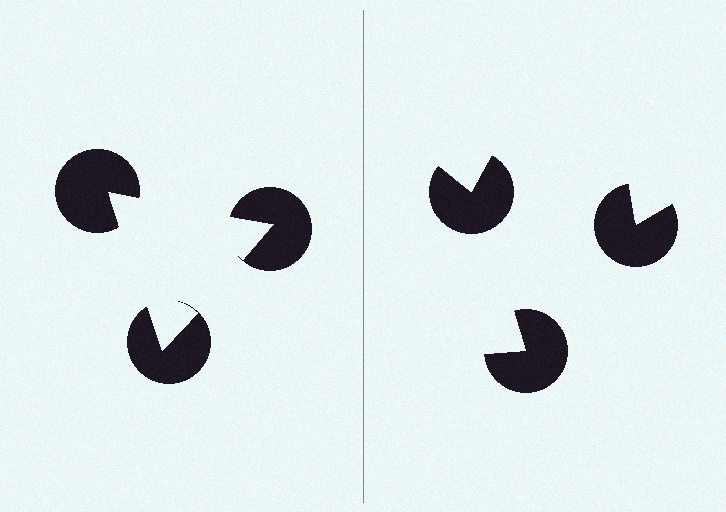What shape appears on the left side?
An illusory triangle.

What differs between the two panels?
The pac-man discs are positioned identically on both sides; only the wedge orientations differ. On the left they align to a triangle; on the right they are misaligned.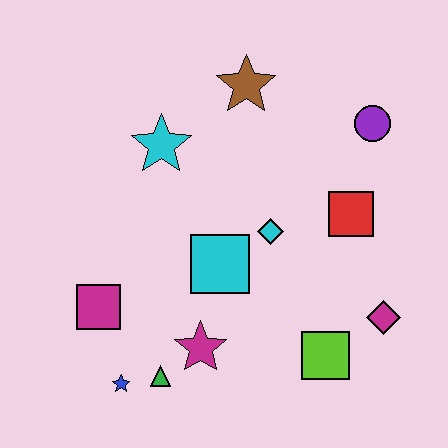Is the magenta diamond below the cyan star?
Yes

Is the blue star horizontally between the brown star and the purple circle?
No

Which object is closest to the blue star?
The green triangle is closest to the blue star.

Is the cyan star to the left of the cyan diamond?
Yes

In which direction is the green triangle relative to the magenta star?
The green triangle is to the left of the magenta star.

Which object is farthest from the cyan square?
The purple circle is farthest from the cyan square.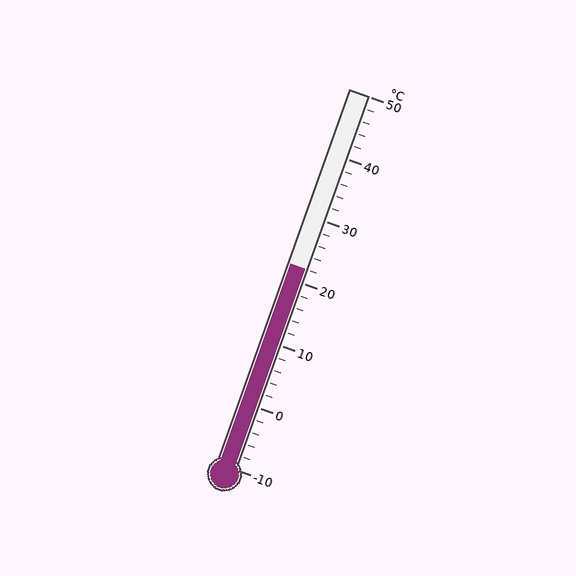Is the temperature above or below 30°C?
The temperature is below 30°C.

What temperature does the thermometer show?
The thermometer shows approximately 22°C.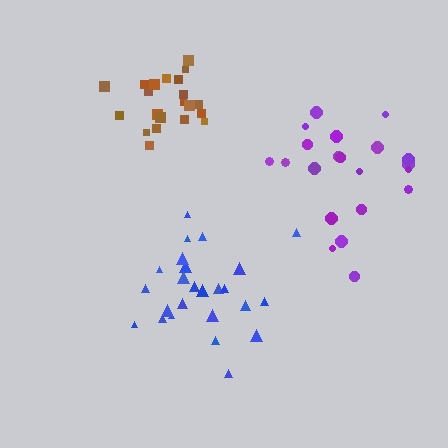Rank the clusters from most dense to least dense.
brown, blue, purple.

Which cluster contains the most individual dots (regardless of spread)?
Blue (25).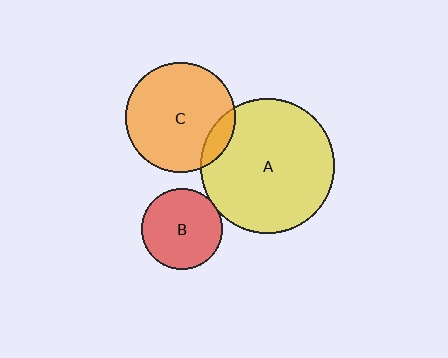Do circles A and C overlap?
Yes.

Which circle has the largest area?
Circle A (yellow).